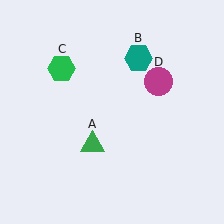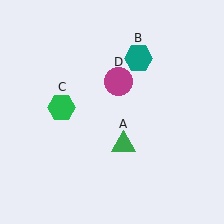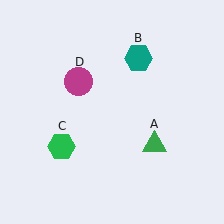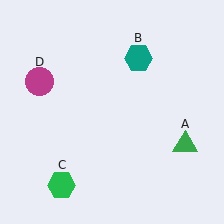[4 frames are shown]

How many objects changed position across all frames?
3 objects changed position: green triangle (object A), green hexagon (object C), magenta circle (object D).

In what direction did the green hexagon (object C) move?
The green hexagon (object C) moved down.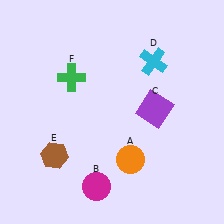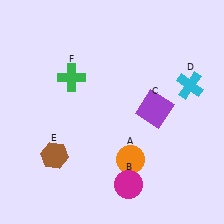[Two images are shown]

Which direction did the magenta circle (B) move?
The magenta circle (B) moved right.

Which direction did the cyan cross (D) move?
The cyan cross (D) moved right.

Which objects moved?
The objects that moved are: the magenta circle (B), the cyan cross (D).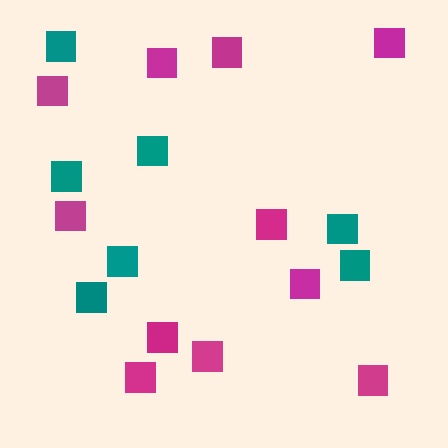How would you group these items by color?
There are 2 groups: one group of teal squares (7) and one group of magenta squares (11).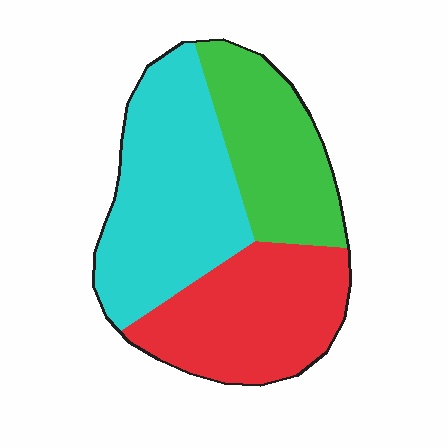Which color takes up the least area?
Green, at roughly 25%.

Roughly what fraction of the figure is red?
Red covers about 35% of the figure.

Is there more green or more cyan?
Cyan.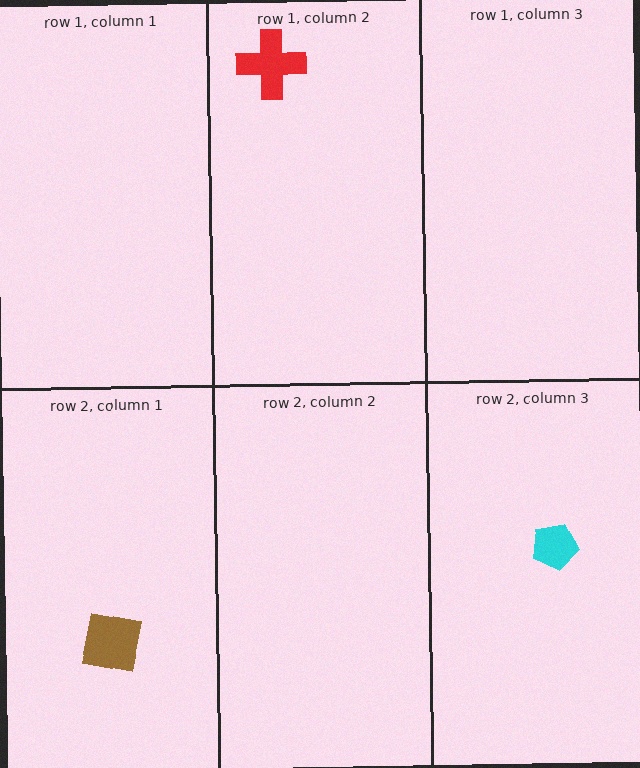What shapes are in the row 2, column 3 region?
The cyan pentagon.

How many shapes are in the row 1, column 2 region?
1.